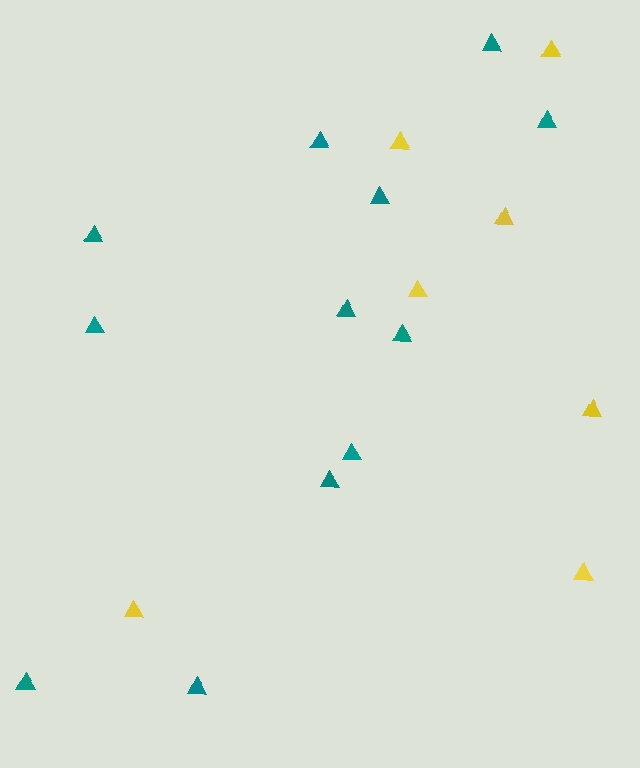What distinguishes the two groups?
There are 2 groups: one group of yellow triangles (7) and one group of teal triangles (12).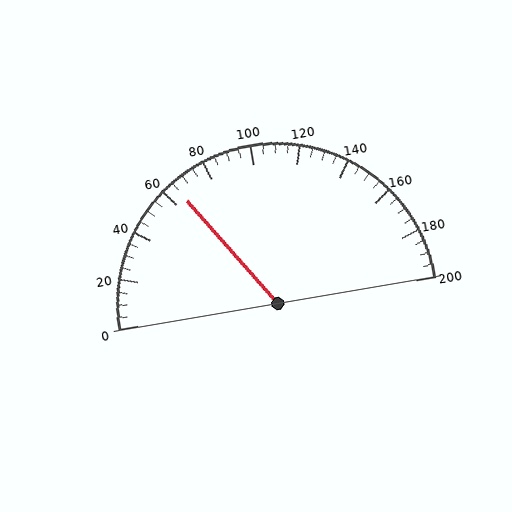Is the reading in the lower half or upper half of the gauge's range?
The reading is in the lower half of the range (0 to 200).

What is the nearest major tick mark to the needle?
The nearest major tick mark is 60.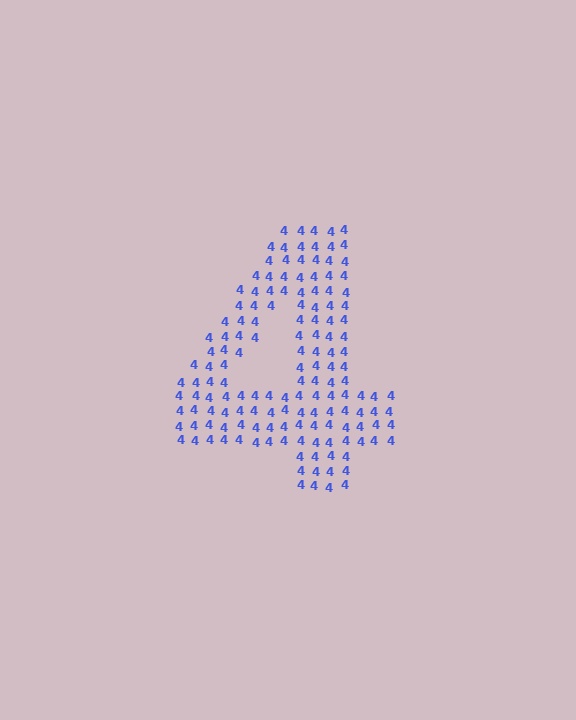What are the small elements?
The small elements are digit 4's.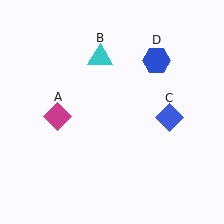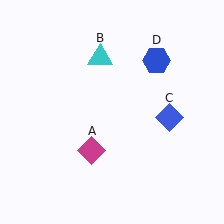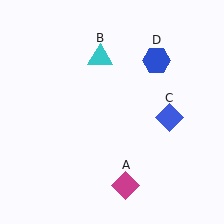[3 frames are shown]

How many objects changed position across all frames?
1 object changed position: magenta diamond (object A).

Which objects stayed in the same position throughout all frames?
Cyan triangle (object B) and blue diamond (object C) and blue hexagon (object D) remained stationary.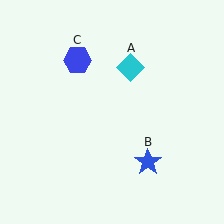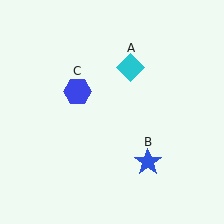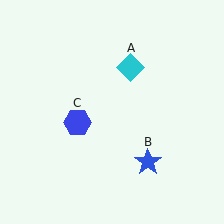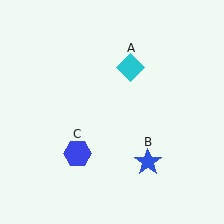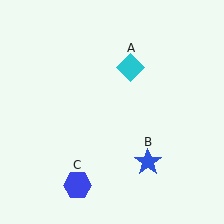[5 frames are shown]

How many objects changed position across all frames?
1 object changed position: blue hexagon (object C).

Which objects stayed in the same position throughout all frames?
Cyan diamond (object A) and blue star (object B) remained stationary.